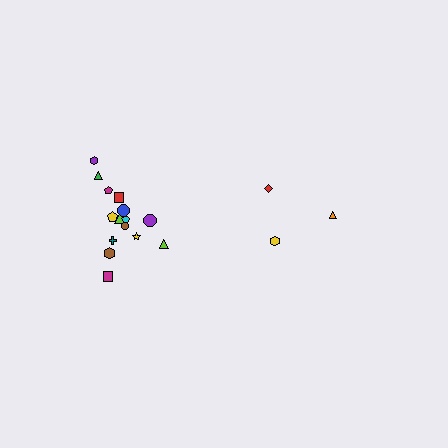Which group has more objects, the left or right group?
The left group.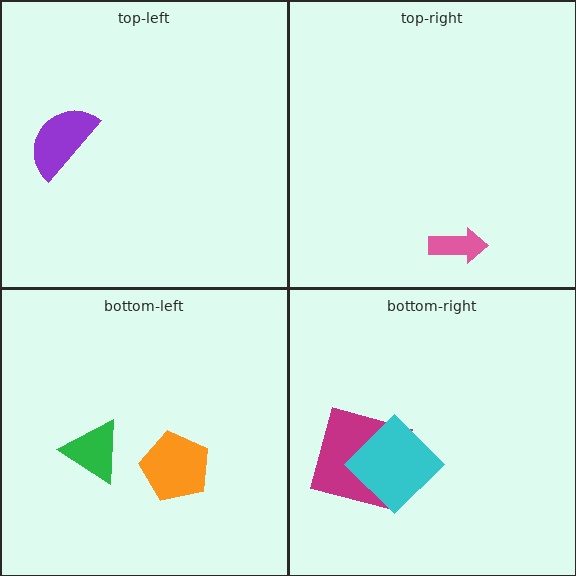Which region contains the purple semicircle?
The top-left region.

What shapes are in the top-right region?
The pink arrow.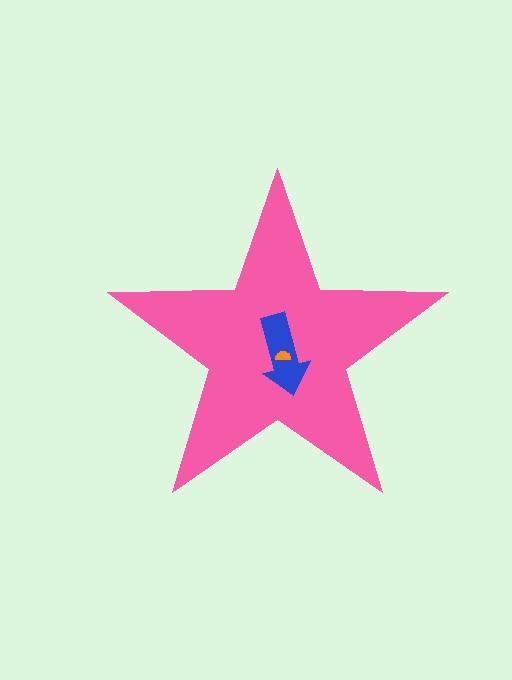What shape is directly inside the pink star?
The blue arrow.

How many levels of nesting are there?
3.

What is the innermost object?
The orange semicircle.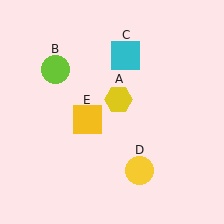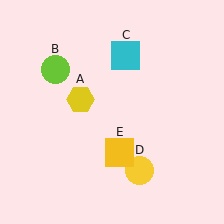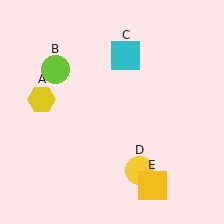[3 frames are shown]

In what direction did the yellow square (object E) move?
The yellow square (object E) moved down and to the right.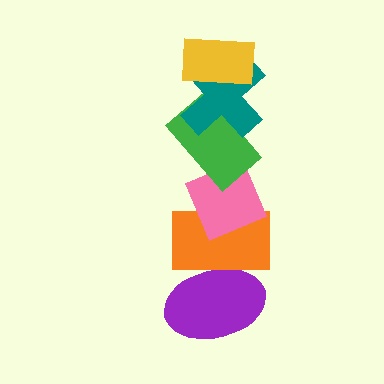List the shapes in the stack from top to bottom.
From top to bottom: the yellow rectangle, the teal cross, the green rectangle, the pink diamond, the orange rectangle, the purple ellipse.